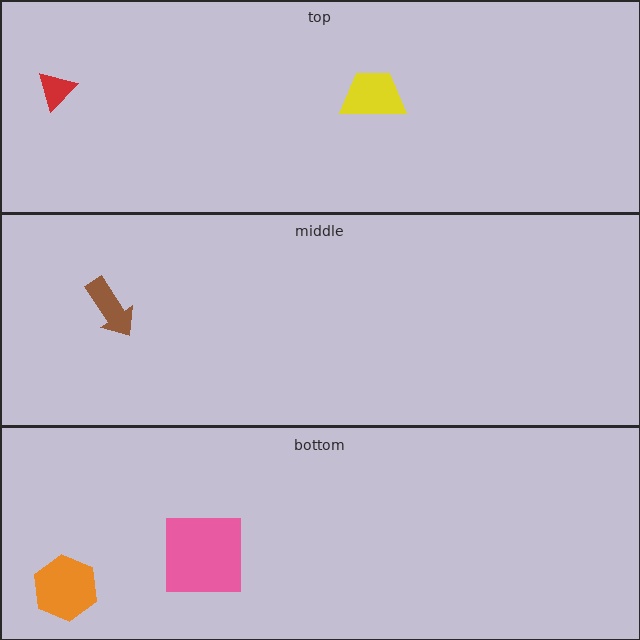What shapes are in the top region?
The red triangle, the yellow trapezoid.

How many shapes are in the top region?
2.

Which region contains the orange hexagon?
The bottom region.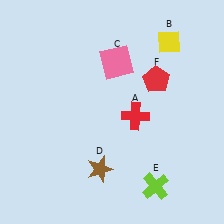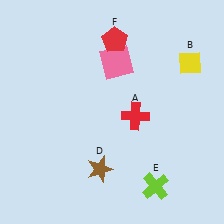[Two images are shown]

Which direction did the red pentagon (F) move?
The red pentagon (F) moved left.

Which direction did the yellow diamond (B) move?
The yellow diamond (B) moved down.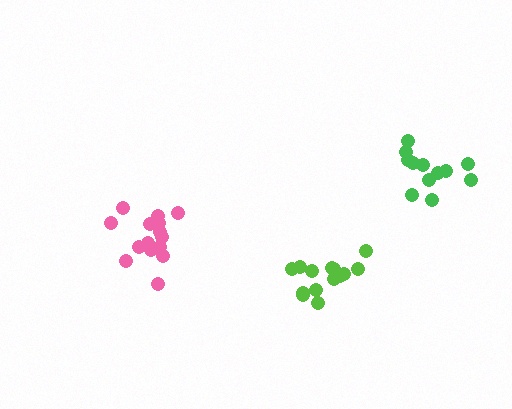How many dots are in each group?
Group 1: 15 dots, Group 2: 12 dots, Group 3: 14 dots (41 total).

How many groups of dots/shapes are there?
There are 3 groups.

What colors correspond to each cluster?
The clusters are colored: pink, green, lime.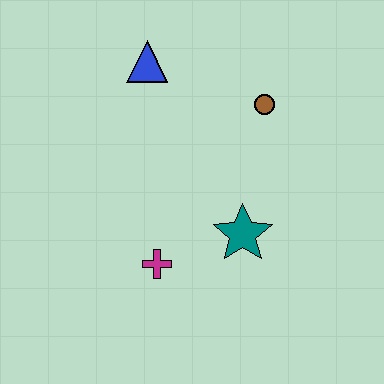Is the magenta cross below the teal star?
Yes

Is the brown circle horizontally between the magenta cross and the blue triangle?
No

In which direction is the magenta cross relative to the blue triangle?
The magenta cross is below the blue triangle.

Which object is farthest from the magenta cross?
The blue triangle is farthest from the magenta cross.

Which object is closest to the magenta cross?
The teal star is closest to the magenta cross.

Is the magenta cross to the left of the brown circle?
Yes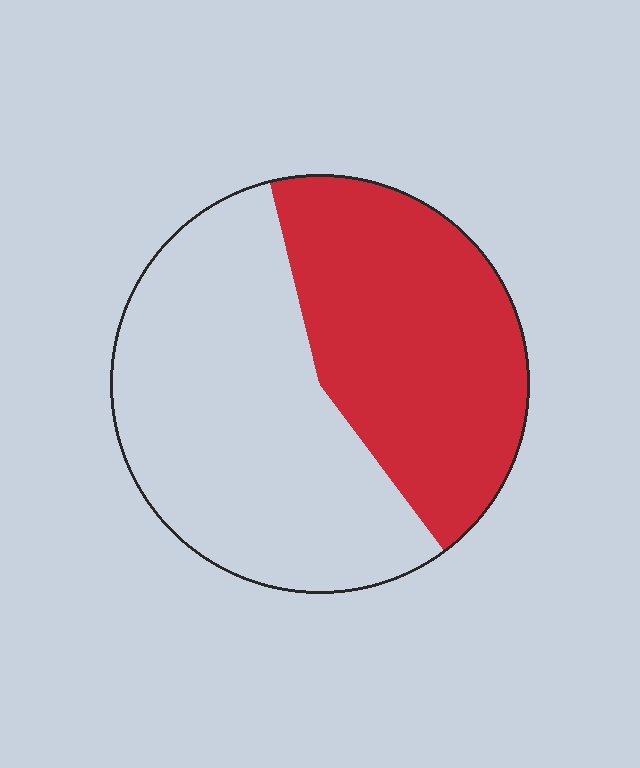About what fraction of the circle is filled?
About two fifths (2/5).